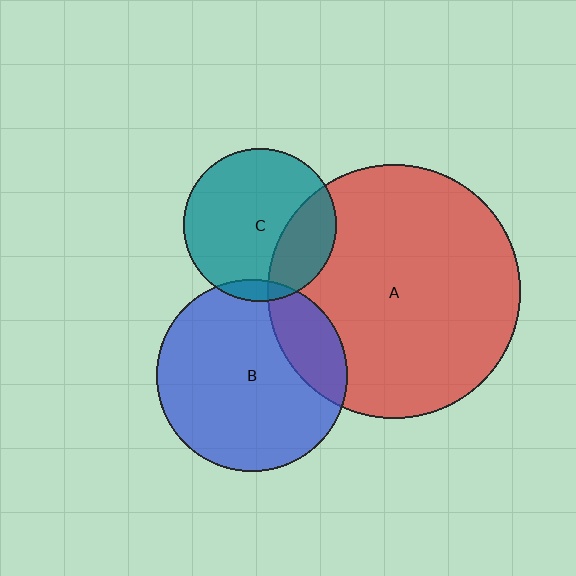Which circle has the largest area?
Circle A (red).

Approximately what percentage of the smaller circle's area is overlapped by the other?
Approximately 20%.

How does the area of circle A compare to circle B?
Approximately 1.7 times.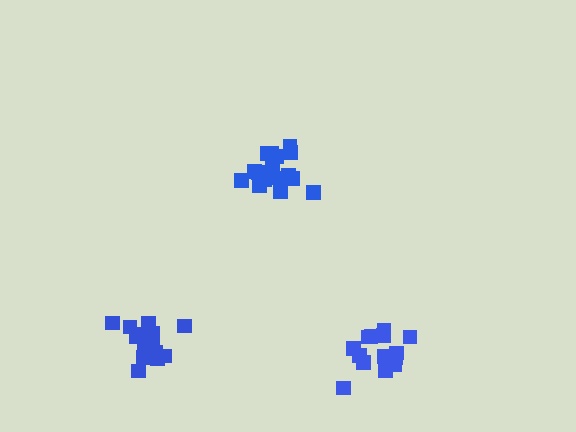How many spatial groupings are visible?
There are 3 spatial groupings.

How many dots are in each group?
Group 1: 14 dots, Group 2: 17 dots, Group 3: 17 dots (48 total).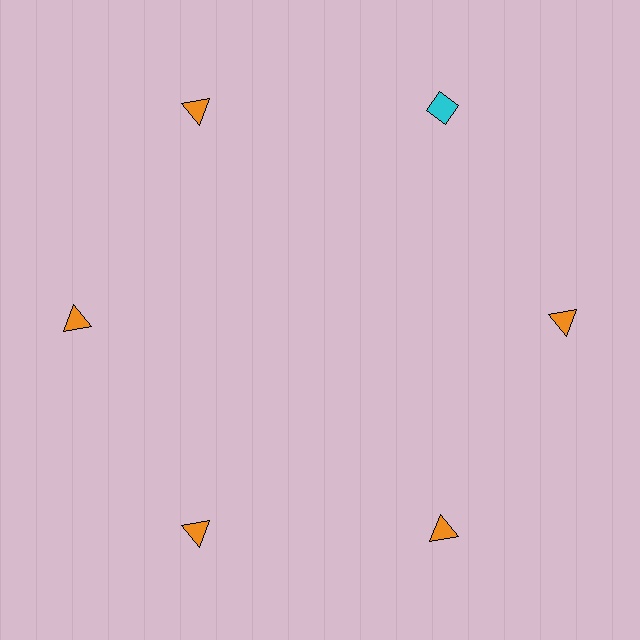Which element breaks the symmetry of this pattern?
The cyan diamond at roughly the 1 o'clock position breaks the symmetry. All other shapes are orange triangles.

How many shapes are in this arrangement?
There are 6 shapes arranged in a ring pattern.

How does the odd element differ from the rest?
It differs in both color (cyan instead of orange) and shape (diamond instead of triangle).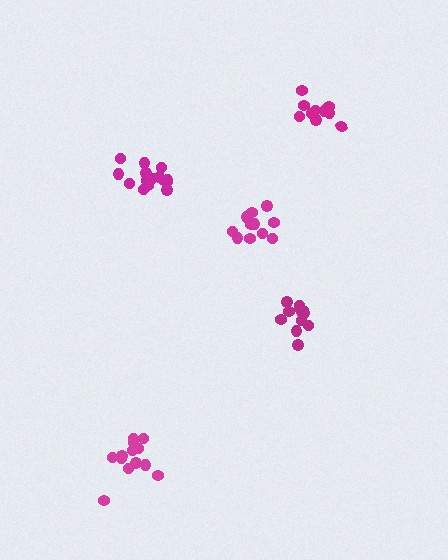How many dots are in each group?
Group 1: 15 dots, Group 2: 12 dots, Group 3: 13 dots, Group 4: 11 dots, Group 5: 12 dots (63 total).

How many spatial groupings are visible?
There are 5 spatial groupings.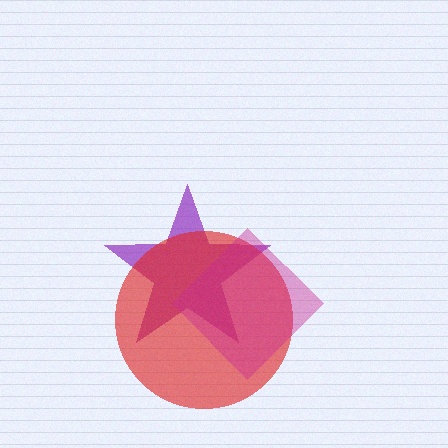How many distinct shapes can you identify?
There are 3 distinct shapes: a purple star, a red circle, a magenta diamond.